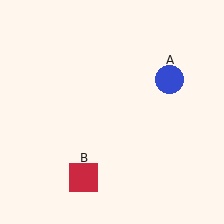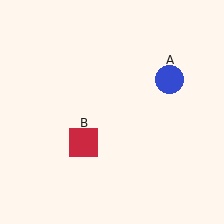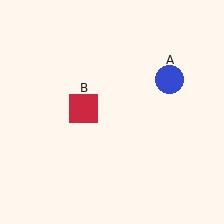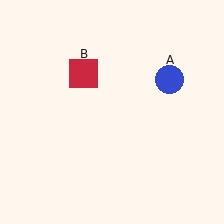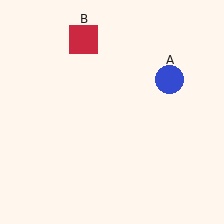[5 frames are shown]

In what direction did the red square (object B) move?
The red square (object B) moved up.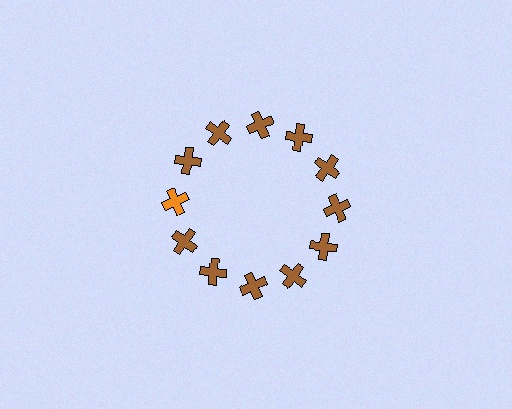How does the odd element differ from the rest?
It has a different color: orange instead of brown.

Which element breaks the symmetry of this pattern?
The orange cross at roughly the 9 o'clock position breaks the symmetry. All other shapes are brown crosses.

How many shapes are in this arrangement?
There are 12 shapes arranged in a ring pattern.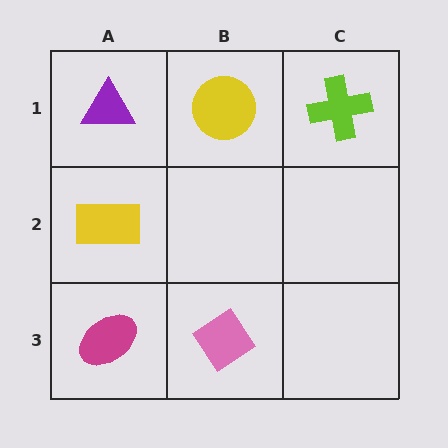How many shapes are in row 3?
2 shapes.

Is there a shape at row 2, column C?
No, that cell is empty.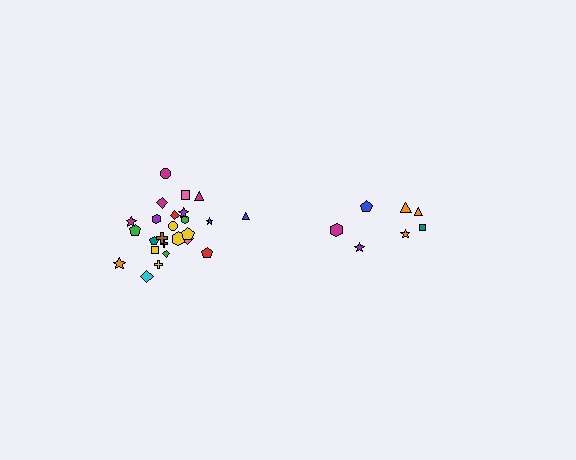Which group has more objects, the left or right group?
The left group.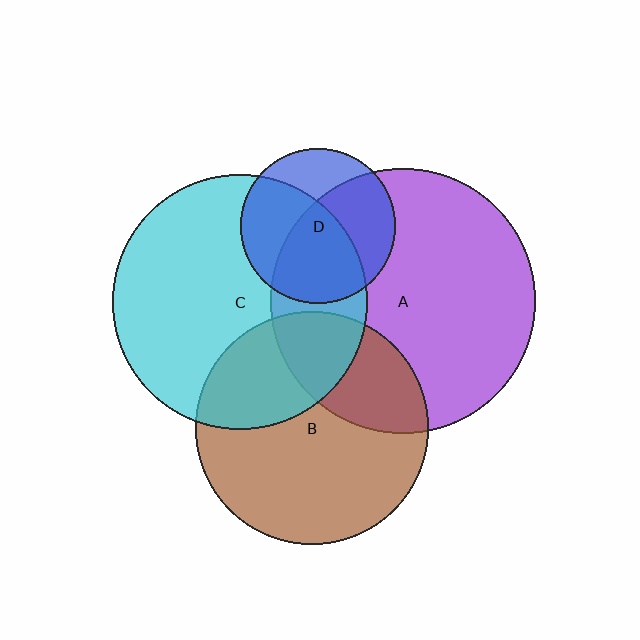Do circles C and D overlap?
Yes.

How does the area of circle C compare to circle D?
Approximately 2.7 times.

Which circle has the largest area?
Circle A (purple).